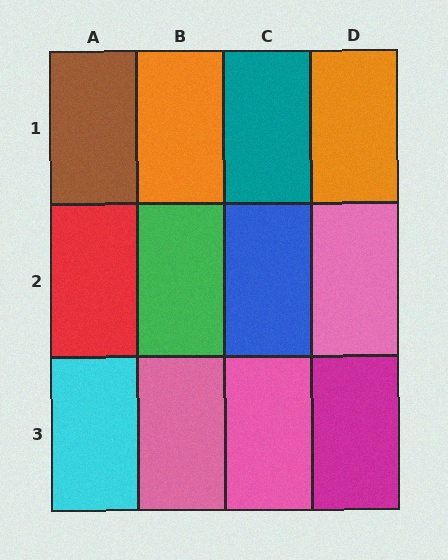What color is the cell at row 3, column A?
Cyan.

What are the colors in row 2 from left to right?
Red, green, blue, pink.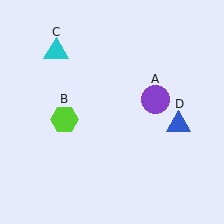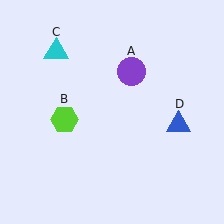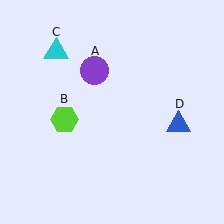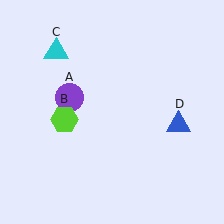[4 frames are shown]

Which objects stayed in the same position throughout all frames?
Lime hexagon (object B) and cyan triangle (object C) and blue triangle (object D) remained stationary.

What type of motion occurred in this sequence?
The purple circle (object A) rotated counterclockwise around the center of the scene.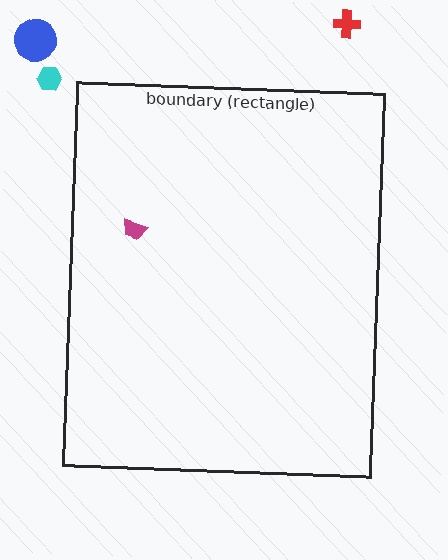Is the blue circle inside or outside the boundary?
Outside.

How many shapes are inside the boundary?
1 inside, 3 outside.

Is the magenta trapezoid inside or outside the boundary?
Inside.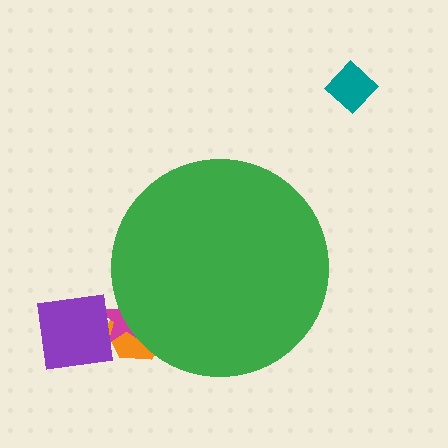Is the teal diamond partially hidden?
No, the teal diamond is fully visible.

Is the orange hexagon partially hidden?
Yes, the orange hexagon is partially hidden behind the green circle.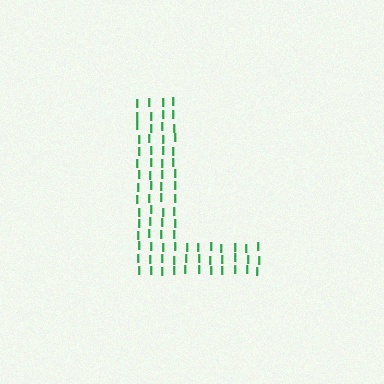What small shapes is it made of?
It is made of small letter I's.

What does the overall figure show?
The overall figure shows the letter L.